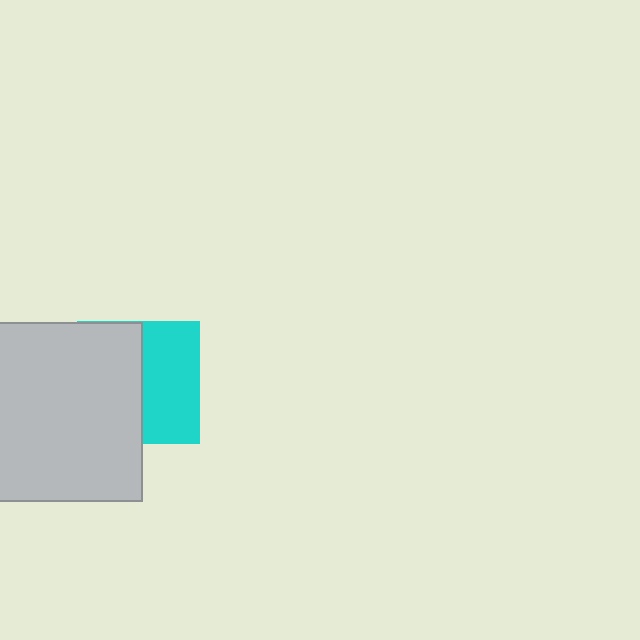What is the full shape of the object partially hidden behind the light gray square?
The partially hidden object is a cyan square.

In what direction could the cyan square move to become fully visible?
The cyan square could move right. That would shift it out from behind the light gray square entirely.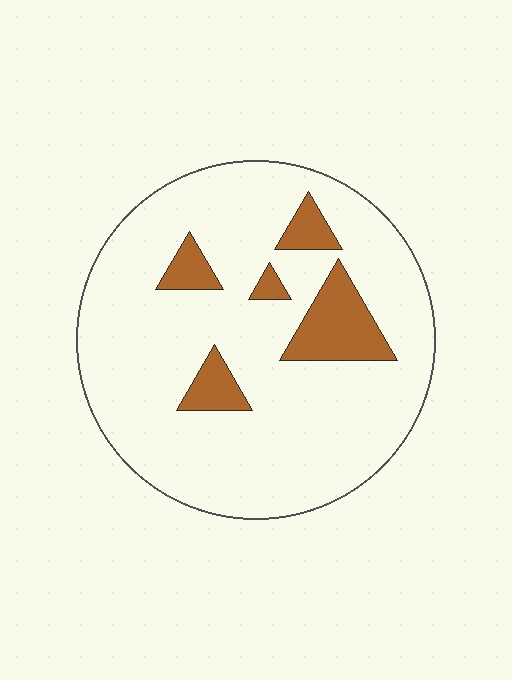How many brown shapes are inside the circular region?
5.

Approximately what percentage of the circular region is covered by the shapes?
Approximately 15%.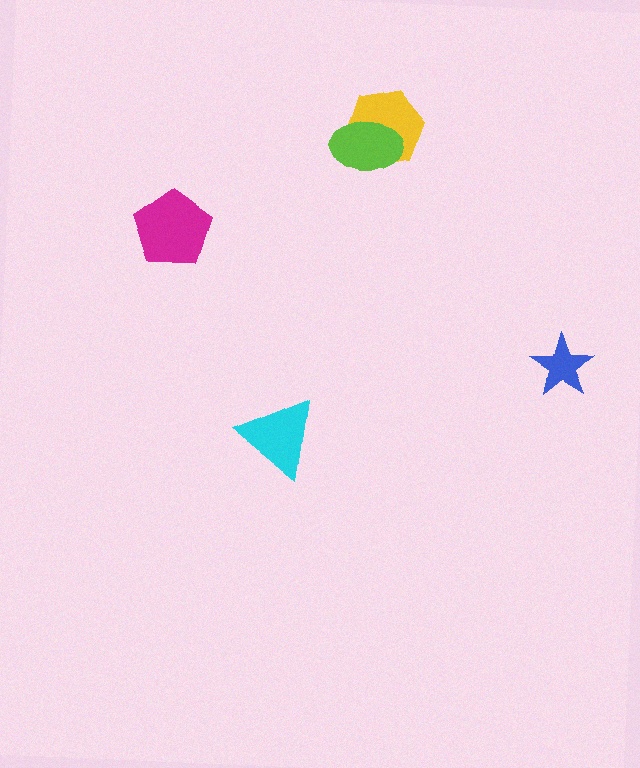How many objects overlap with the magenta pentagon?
0 objects overlap with the magenta pentagon.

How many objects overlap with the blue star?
0 objects overlap with the blue star.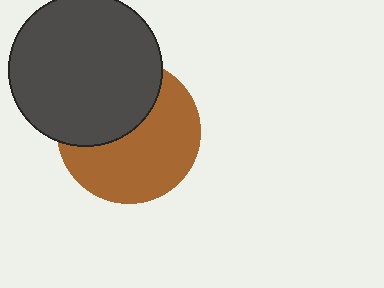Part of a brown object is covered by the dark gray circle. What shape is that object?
It is a circle.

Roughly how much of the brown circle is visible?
About half of it is visible (roughly 59%).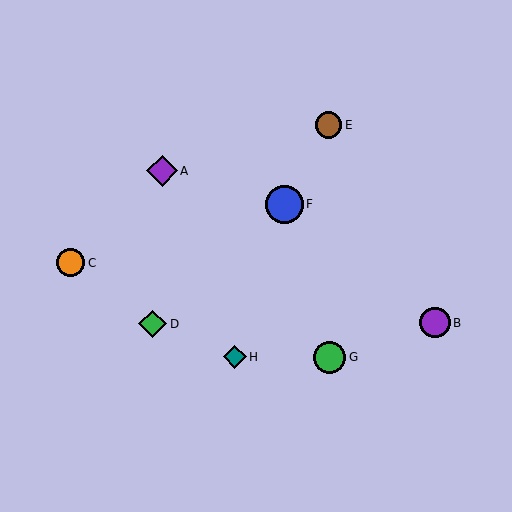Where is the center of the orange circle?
The center of the orange circle is at (71, 263).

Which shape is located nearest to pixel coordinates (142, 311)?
The green diamond (labeled D) at (153, 324) is nearest to that location.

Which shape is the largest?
The blue circle (labeled F) is the largest.